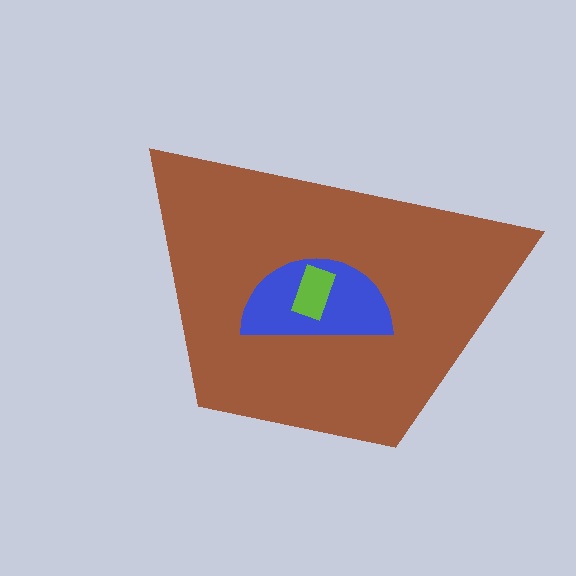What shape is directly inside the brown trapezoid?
The blue semicircle.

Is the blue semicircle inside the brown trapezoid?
Yes.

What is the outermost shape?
The brown trapezoid.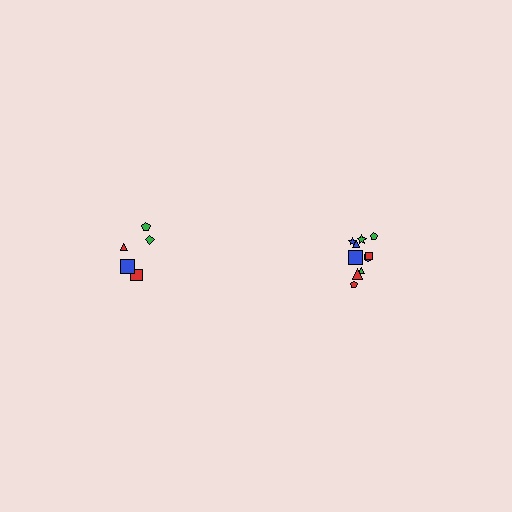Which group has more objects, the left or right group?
The right group.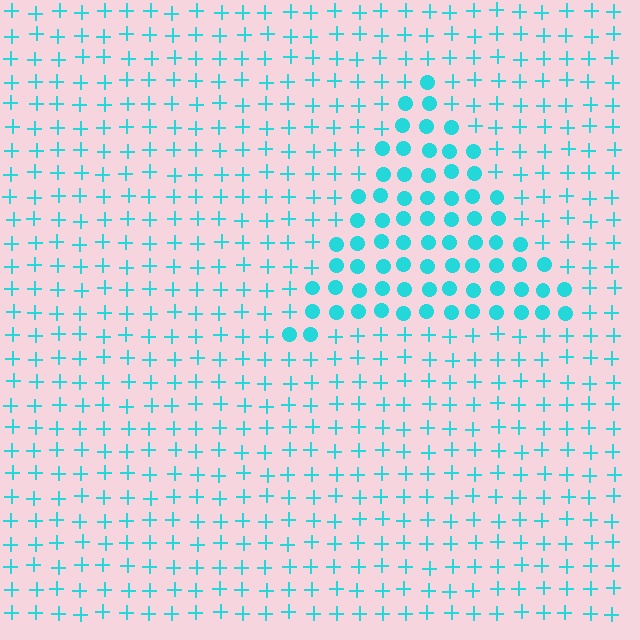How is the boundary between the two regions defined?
The boundary is defined by a change in element shape: circles inside vs. plus signs outside. All elements share the same color and spacing.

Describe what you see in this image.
The image is filled with small cyan elements arranged in a uniform grid. A triangle-shaped region contains circles, while the surrounding area contains plus signs. The boundary is defined purely by the change in element shape.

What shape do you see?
I see a triangle.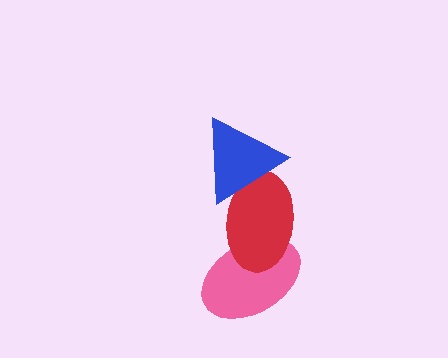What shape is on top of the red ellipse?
The blue triangle is on top of the red ellipse.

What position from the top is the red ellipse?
The red ellipse is 2nd from the top.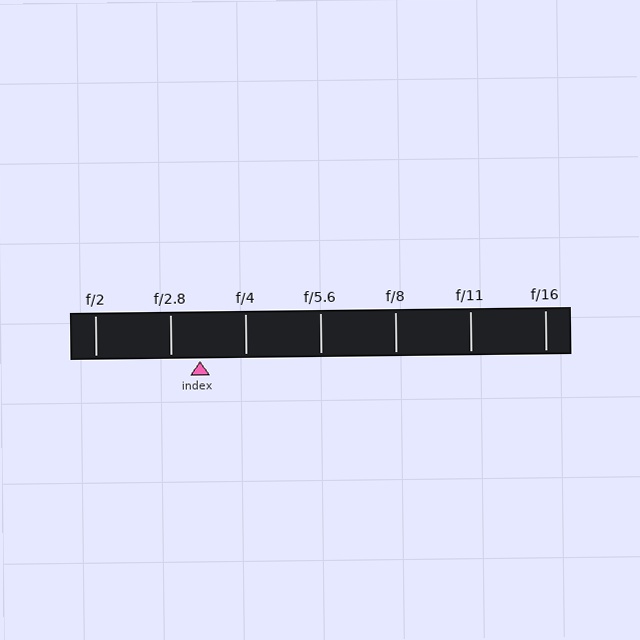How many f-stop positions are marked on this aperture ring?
There are 7 f-stop positions marked.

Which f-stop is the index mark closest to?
The index mark is closest to f/2.8.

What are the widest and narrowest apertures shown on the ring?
The widest aperture shown is f/2 and the narrowest is f/16.